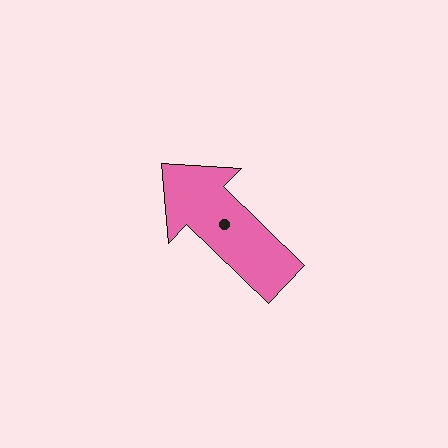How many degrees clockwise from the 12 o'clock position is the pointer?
Approximately 314 degrees.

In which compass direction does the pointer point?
Northwest.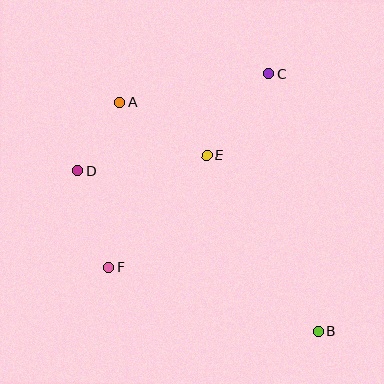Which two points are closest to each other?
Points A and D are closest to each other.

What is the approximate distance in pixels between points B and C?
The distance between B and C is approximately 262 pixels.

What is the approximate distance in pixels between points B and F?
The distance between B and F is approximately 219 pixels.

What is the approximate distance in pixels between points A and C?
The distance between A and C is approximately 151 pixels.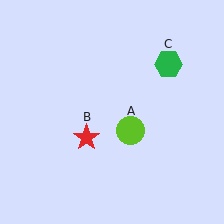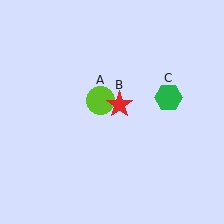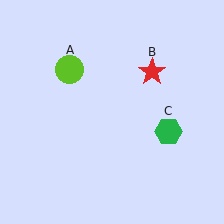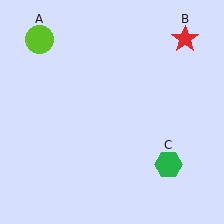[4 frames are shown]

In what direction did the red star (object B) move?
The red star (object B) moved up and to the right.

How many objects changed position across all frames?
3 objects changed position: lime circle (object A), red star (object B), green hexagon (object C).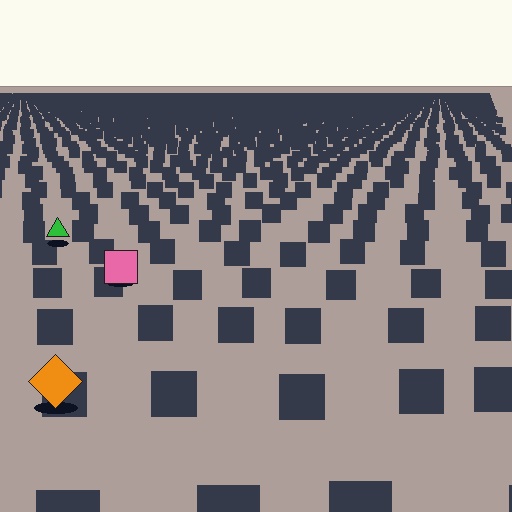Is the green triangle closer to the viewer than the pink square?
No. The pink square is closer — you can tell from the texture gradient: the ground texture is coarser near it.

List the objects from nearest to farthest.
From nearest to farthest: the orange diamond, the pink square, the green triangle.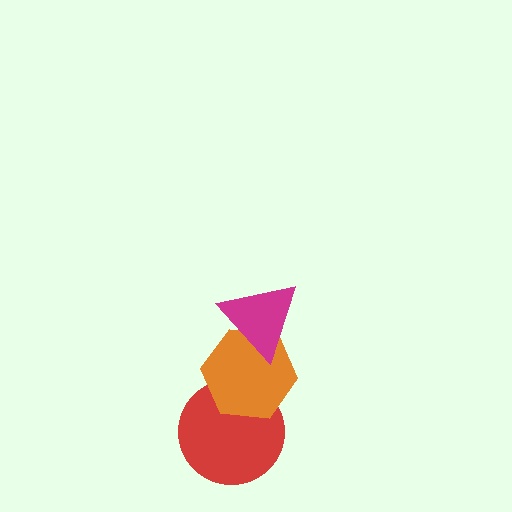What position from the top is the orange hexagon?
The orange hexagon is 2nd from the top.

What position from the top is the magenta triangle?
The magenta triangle is 1st from the top.